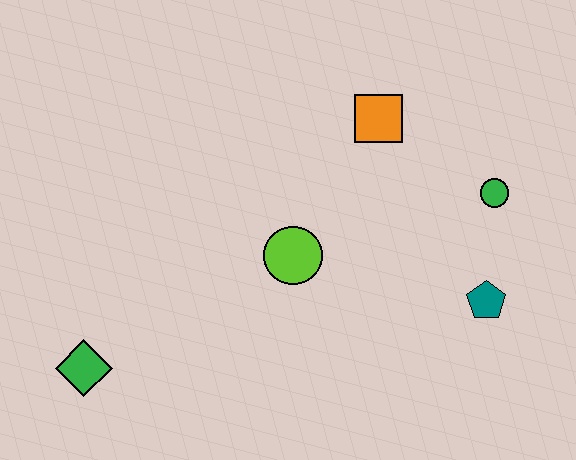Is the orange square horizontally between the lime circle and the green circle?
Yes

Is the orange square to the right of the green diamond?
Yes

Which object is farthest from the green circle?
The green diamond is farthest from the green circle.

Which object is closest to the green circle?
The teal pentagon is closest to the green circle.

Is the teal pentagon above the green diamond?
Yes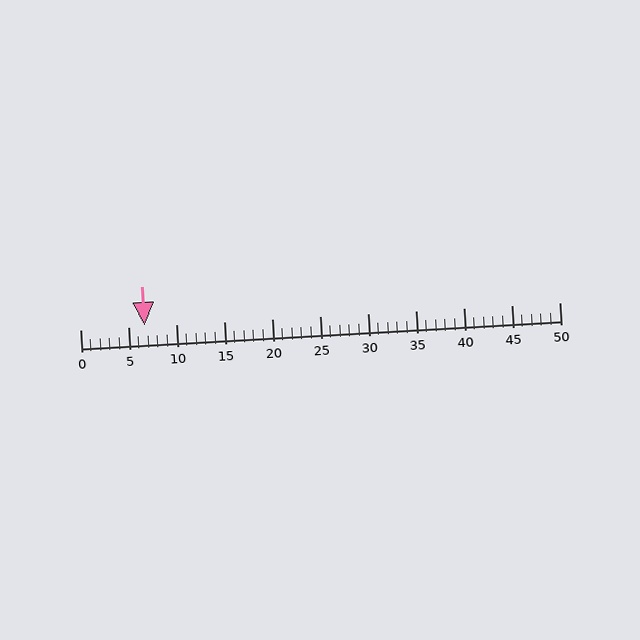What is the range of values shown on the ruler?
The ruler shows values from 0 to 50.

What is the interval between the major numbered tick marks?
The major tick marks are spaced 5 units apart.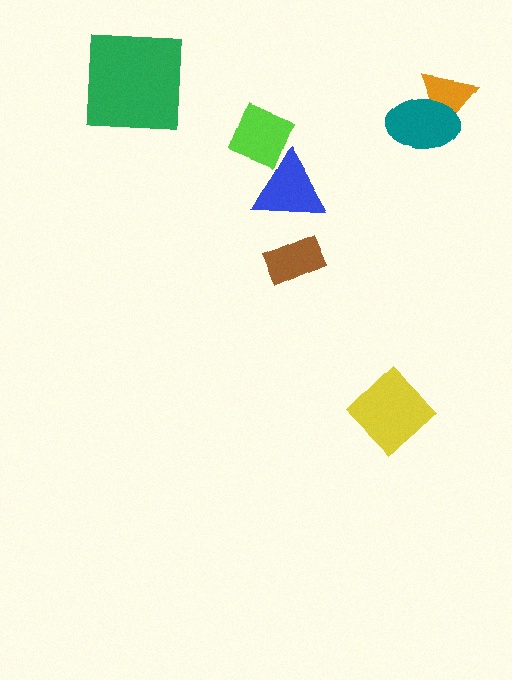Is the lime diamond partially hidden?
Yes, it is partially covered by another shape.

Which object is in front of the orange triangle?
The teal ellipse is in front of the orange triangle.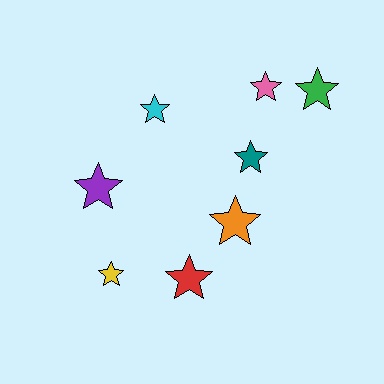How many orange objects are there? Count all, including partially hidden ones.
There is 1 orange object.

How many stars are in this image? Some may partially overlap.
There are 8 stars.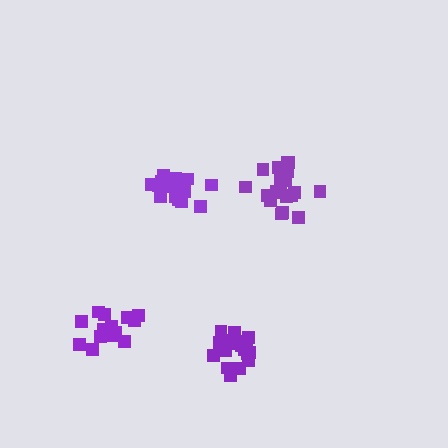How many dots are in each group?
Group 1: 21 dots, Group 2: 19 dots, Group 3: 17 dots, Group 4: 15 dots (72 total).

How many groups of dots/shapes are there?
There are 4 groups.